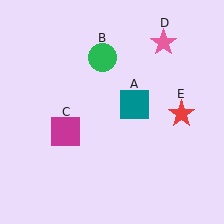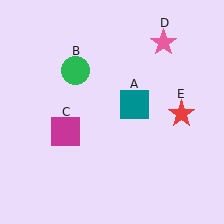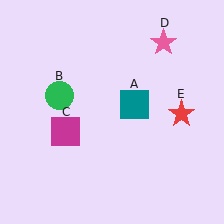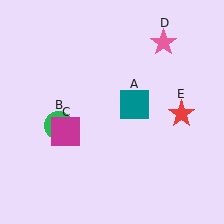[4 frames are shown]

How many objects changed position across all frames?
1 object changed position: green circle (object B).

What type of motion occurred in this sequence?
The green circle (object B) rotated counterclockwise around the center of the scene.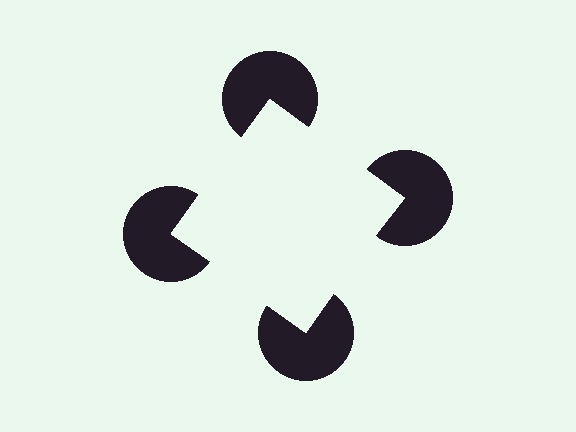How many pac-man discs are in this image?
There are 4 — one at each vertex of the illusory square.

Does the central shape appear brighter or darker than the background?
It typically appears slightly brighter than the background, even though no actual brightness change is drawn.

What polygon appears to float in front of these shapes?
An illusory square — its edges are inferred from the aligned wedge cuts in the pac-man discs, not physically drawn.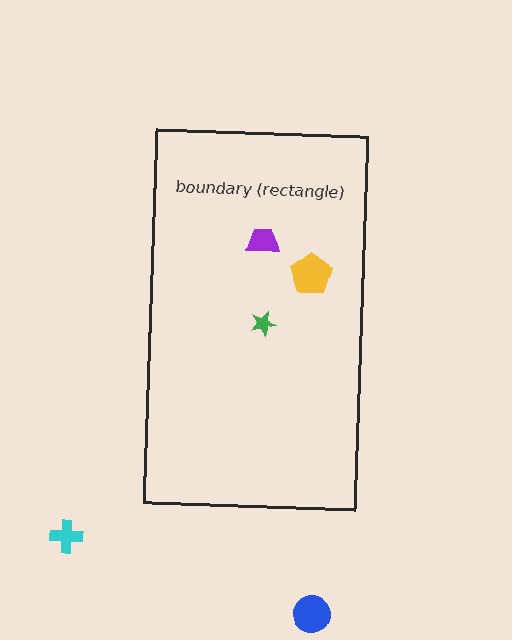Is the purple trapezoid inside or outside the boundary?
Inside.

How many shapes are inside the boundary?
3 inside, 2 outside.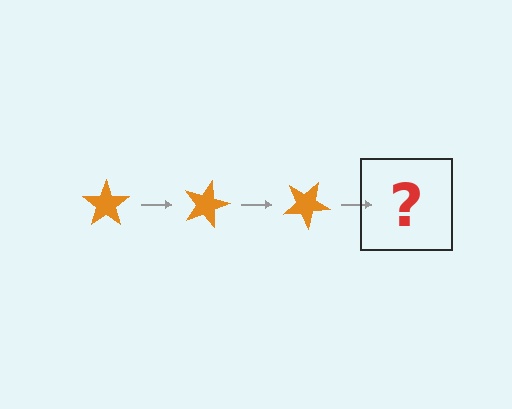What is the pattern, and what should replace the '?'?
The pattern is that the star rotates 15 degrees each step. The '?' should be an orange star rotated 45 degrees.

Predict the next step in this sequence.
The next step is an orange star rotated 45 degrees.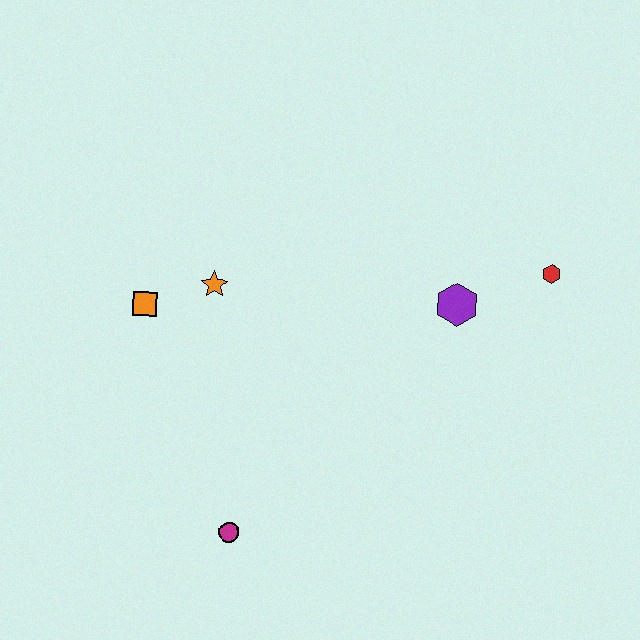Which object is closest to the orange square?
The orange star is closest to the orange square.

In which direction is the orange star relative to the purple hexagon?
The orange star is to the left of the purple hexagon.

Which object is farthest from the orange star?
The red hexagon is farthest from the orange star.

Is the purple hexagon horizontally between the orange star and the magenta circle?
No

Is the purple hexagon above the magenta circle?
Yes